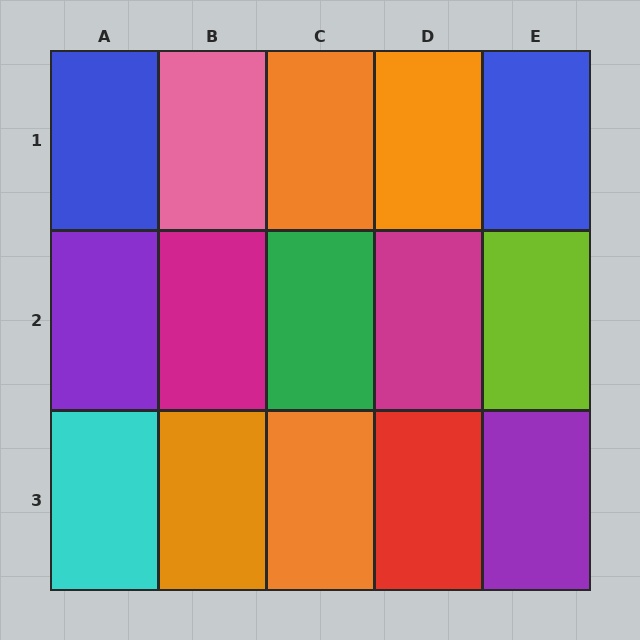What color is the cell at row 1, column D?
Orange.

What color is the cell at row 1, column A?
Blue.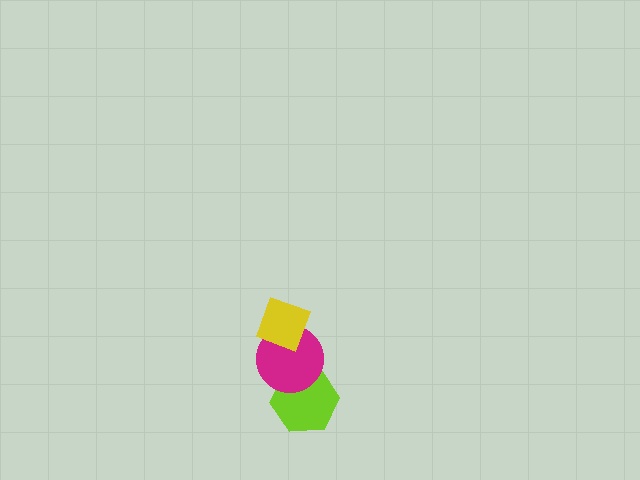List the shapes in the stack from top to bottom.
From top to bottom: the yellow diamond, the magenta circle, the lime hexagon.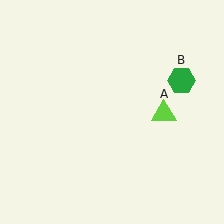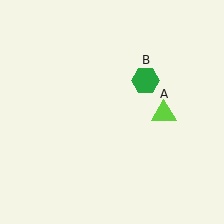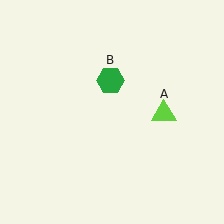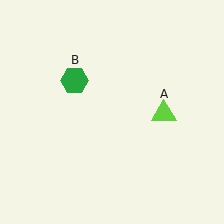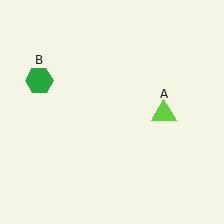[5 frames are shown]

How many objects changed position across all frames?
1 object changed position: green hexagon (object B).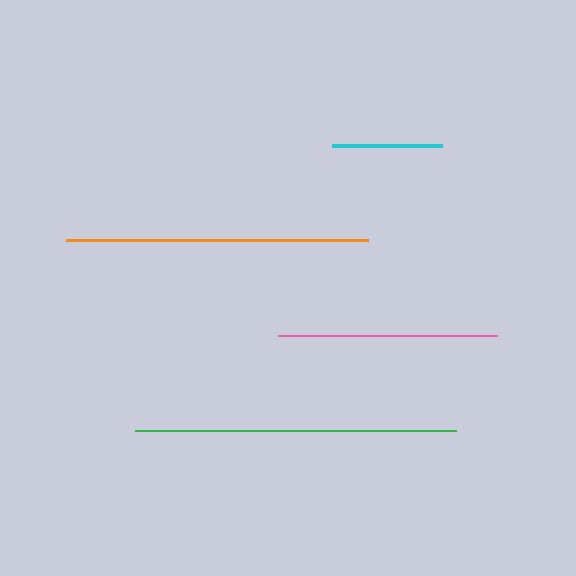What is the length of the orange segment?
The orange segment is approximately 302 pixels long.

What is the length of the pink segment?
The pink segment is approximately 219 pixels long.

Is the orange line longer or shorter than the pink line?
The orange line is longer than the pink line.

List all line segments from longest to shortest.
From longest to shortest: green, orange, pink, cyan.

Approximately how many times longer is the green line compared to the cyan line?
The green line is approximately 2.9 times the length of the cyan line.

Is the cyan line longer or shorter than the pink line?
The pink line is longer than the cyan line.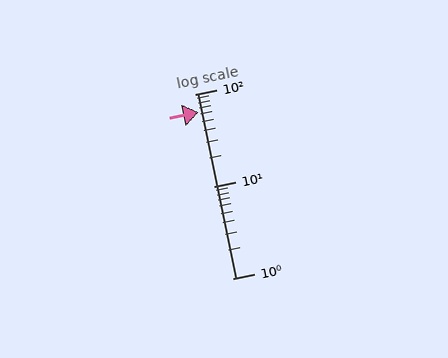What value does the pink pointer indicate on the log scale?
The pointer indicates approximately 64.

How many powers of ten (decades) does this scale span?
The scale spans 2 decades, from 1 to 100.